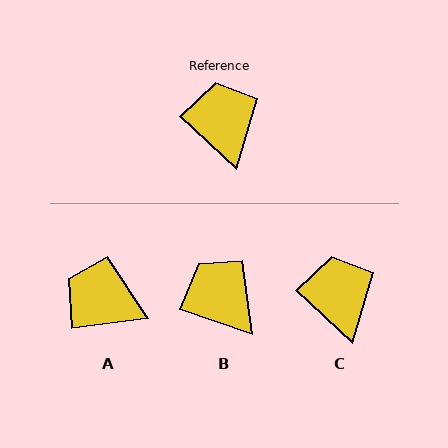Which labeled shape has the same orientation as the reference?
C.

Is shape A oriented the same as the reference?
No, it is off by about 51 degrees.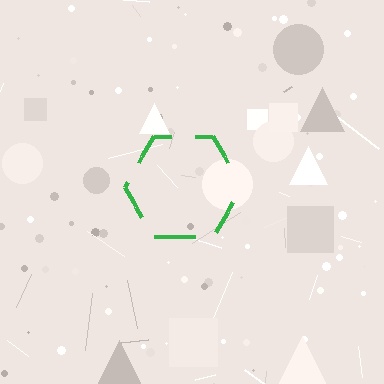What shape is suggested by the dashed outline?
The dashed outline suggests a hexagon.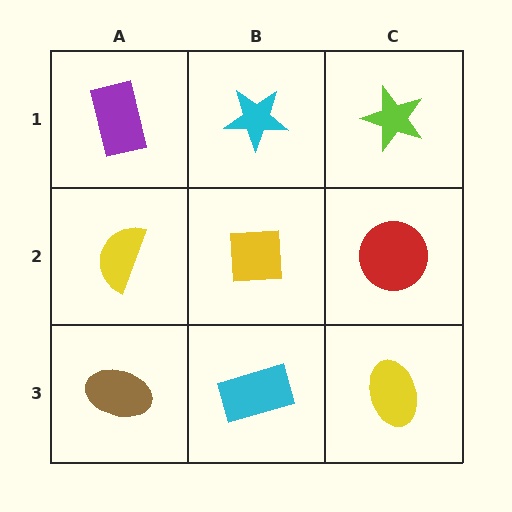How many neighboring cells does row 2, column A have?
3.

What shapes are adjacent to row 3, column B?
A yellow square (row 2, column B), a brown ellipse (row 3, column A), a yellow ellipse (row 3, column C).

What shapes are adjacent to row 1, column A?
A yellow semicircle (row 2, column A), a cyan star (row 1, column B).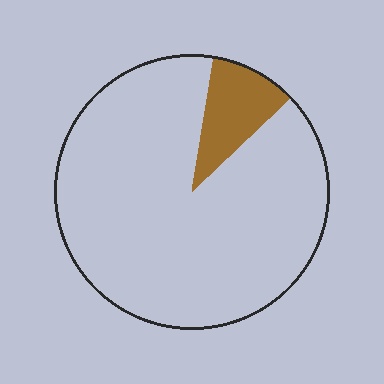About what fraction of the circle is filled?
About one tenth (1/10).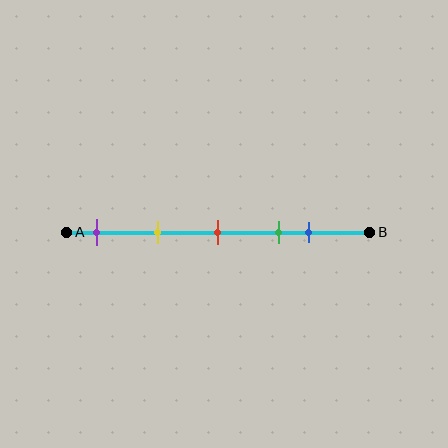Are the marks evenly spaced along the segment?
No, the marks are not evenly spaced.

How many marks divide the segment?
There are 5 marks dividing the segment.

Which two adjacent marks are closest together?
The green and blue marks are the closest adjacent pair.